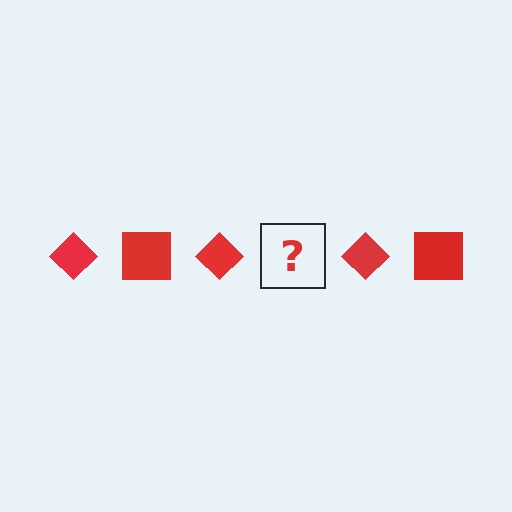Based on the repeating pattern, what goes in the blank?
The blank should be a red square.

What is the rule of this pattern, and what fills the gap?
The rule is that the pattern cycles through diamond, square shapes in red. The gap should be filled with a red square.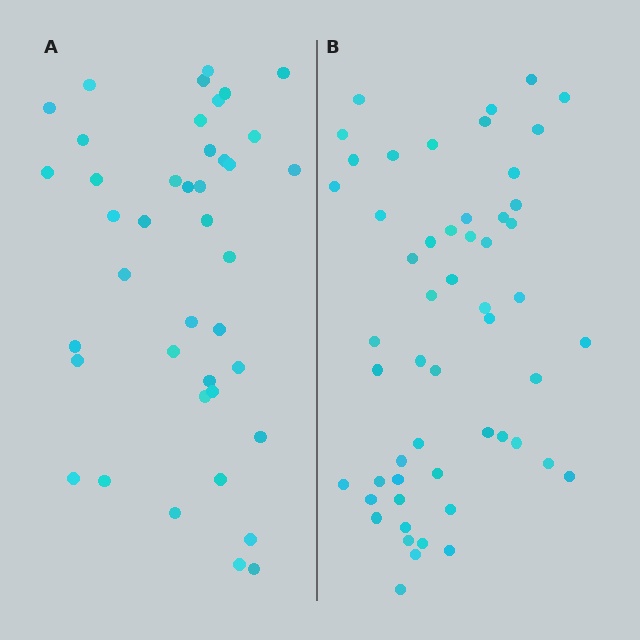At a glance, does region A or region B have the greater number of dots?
Region B (the right region) has more dots.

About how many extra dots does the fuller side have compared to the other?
Region B has approximately 15 more dots than region A.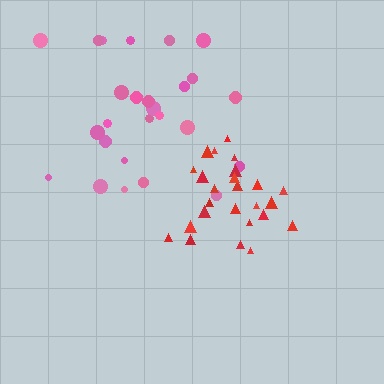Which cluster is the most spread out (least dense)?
Pink.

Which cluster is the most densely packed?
Red.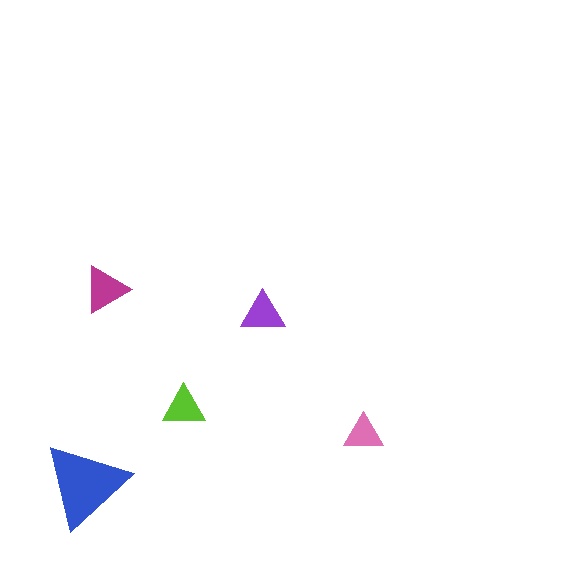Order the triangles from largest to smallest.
the blue one, the magenta one, the purple one, the lime one, the pink one.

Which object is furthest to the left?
The blue triangle is leftmost.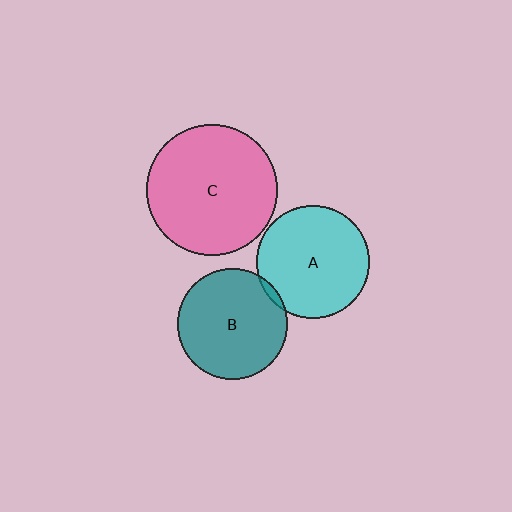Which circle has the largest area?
Circle C (pink).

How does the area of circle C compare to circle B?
Approximately 1.4 times.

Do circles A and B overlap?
Yes.